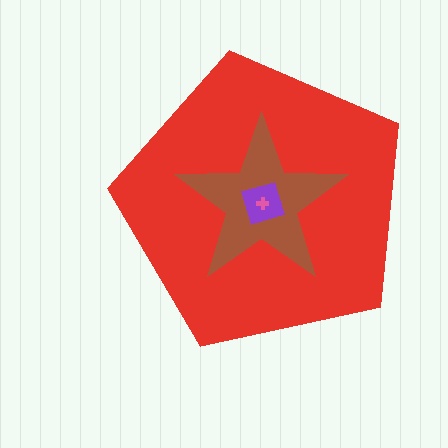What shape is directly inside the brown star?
The purple diamond.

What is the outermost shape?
The red pentagon.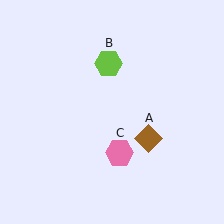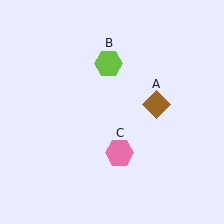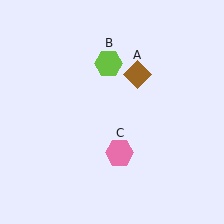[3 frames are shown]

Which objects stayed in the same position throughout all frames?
Lime hexagon (object B) and pink hexagon (object C) remained stationary.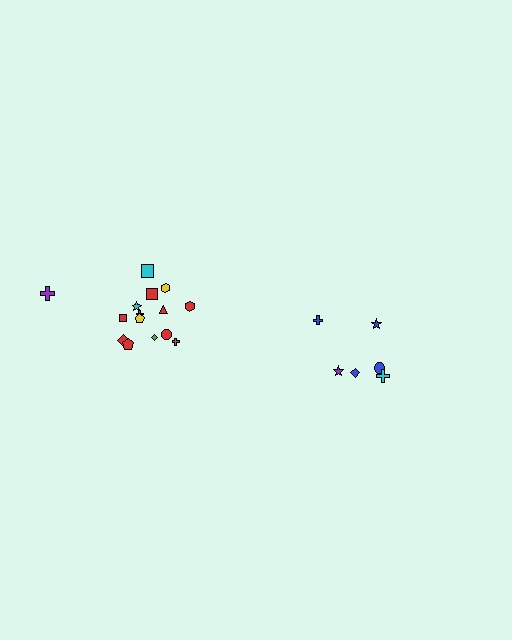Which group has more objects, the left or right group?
The left group.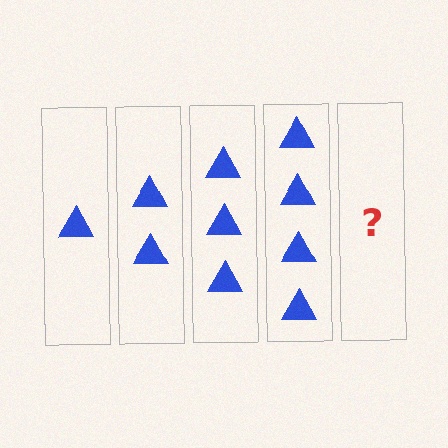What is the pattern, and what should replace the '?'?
The pattern is that each step adds one more triangle. The '?' should be 5 triangles.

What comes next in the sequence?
The next element should be 5 triangles.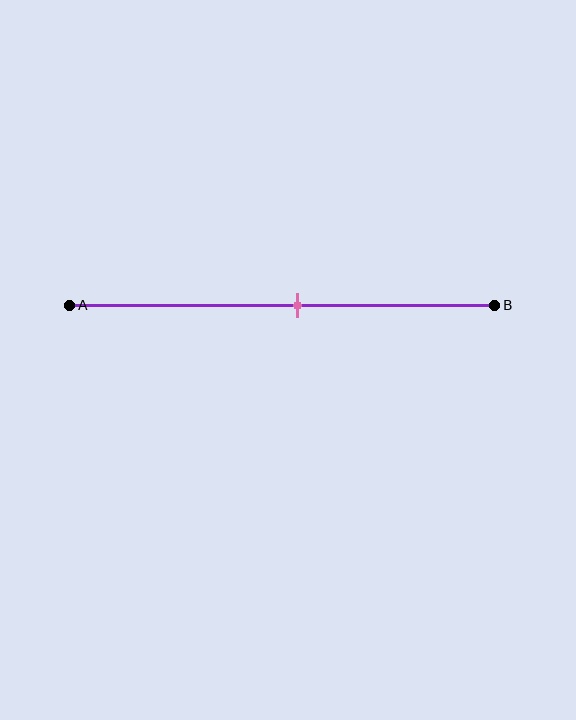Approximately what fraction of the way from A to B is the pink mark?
The pink mark is approximately 55% of the way from A to B.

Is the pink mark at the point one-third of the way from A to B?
No, the mark is at about 55% from A, not at the 33% one-third point.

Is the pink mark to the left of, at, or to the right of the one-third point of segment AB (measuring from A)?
The pink mark is to the right of the one-third point of segment AB.